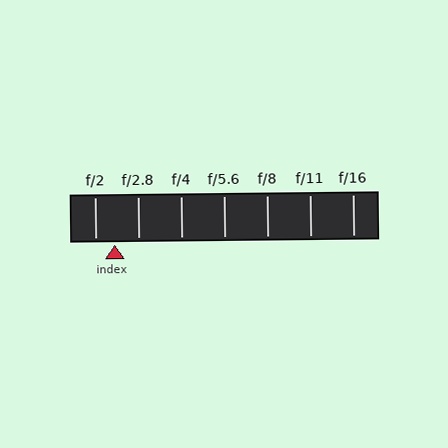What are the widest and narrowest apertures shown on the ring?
The widest aperture shown is f/2 and the narrowest is f/16.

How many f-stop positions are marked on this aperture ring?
There are 7 f-stop positions marked.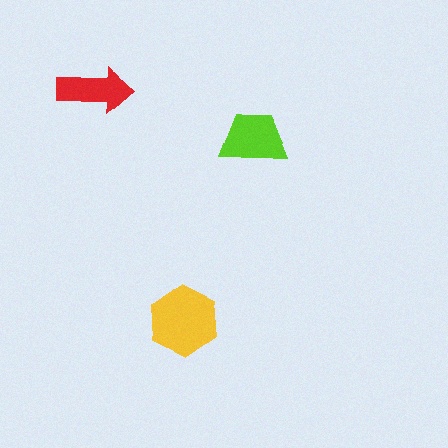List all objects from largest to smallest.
The yellow hexagon, the lime trapezoid, the red arrow.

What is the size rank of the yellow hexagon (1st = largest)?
1st.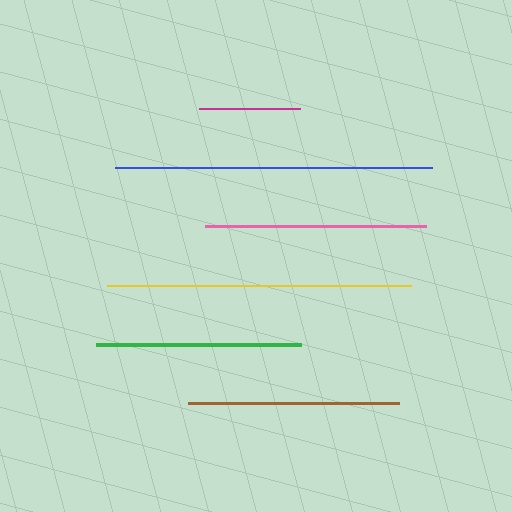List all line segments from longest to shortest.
From longest to shortest: blue, yellow, pink, brown, green, magenta.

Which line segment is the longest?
The blue line is the longest at approximately 317 pixels.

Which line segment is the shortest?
The magenta line is the shortest at approximately 101 pixels.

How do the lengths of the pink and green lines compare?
The pink and green lines are approximately the same length.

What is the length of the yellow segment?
The yellow segment is approximately 305 pixels long.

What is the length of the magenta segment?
The magenta segment is approximately 101 pixels long.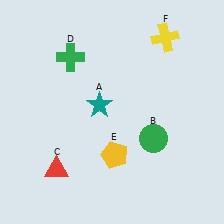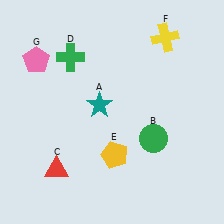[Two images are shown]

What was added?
A pink pentagon (G) was added in Image 2.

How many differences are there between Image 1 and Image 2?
There is 1 difference between the two images.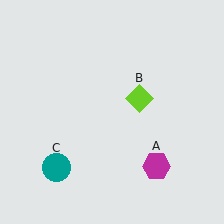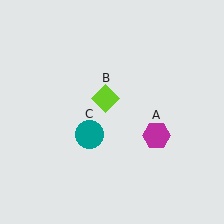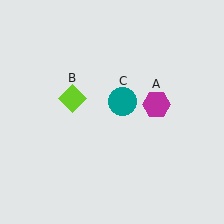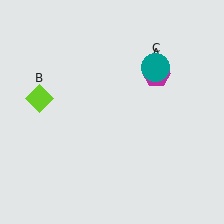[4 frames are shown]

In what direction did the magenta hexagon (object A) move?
The magenta hexagon (object A) moved up.